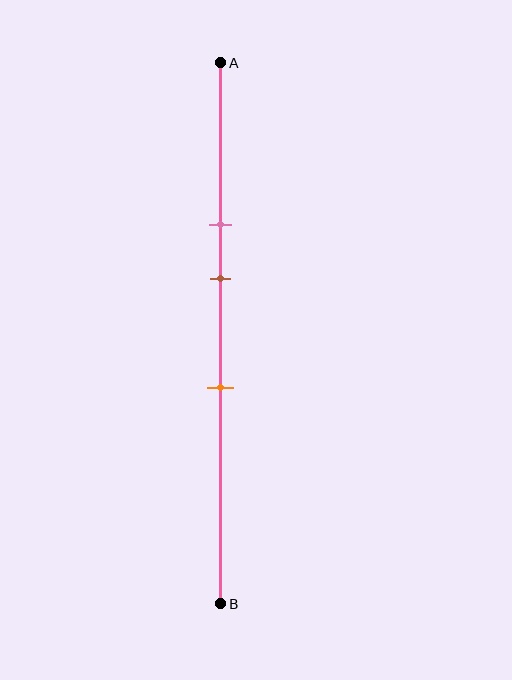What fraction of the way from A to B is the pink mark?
The pink mark is approximately 30% (0.3) of the way from A to B.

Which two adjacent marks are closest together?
The pink and brown marks are the closest adjacent pair.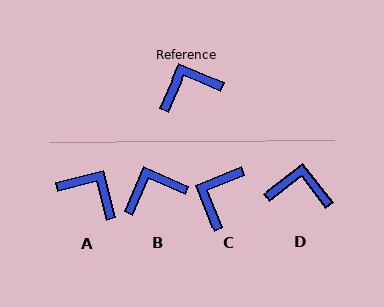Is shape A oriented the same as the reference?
No, it is off by about 52 degrees.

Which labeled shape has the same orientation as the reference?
B.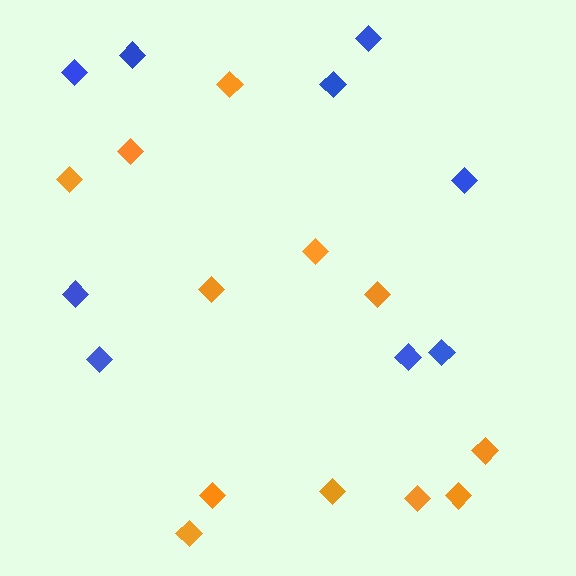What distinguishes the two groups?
There are 2 groups: one group of orange diamonds (12) and one group of blue diamonds (9).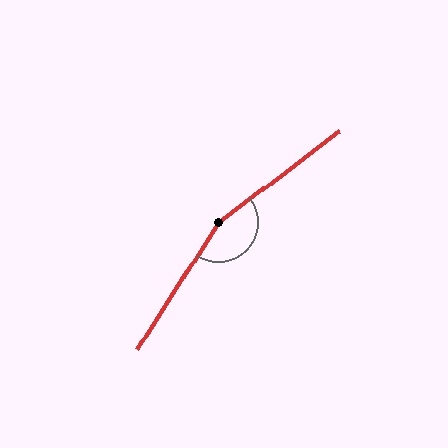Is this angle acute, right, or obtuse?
It is obtuse.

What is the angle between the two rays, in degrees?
Approximately 160 degrees.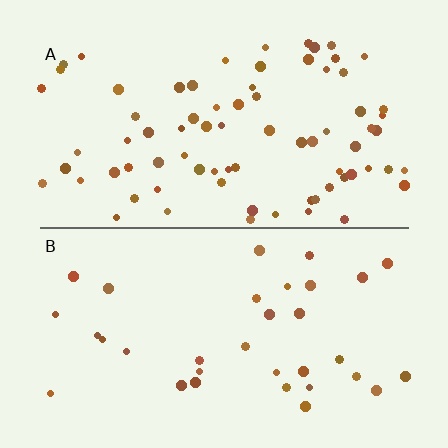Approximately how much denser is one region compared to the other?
Approximately 2.3× — region A over region B.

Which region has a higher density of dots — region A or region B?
A (the top).